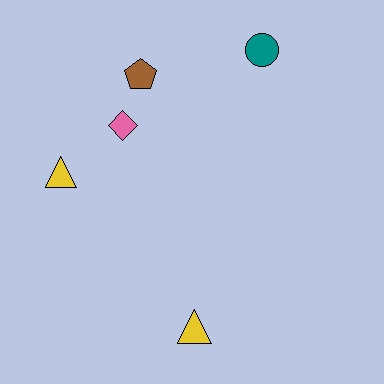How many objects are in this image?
There are 5 objects.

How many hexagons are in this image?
There are no hexagons.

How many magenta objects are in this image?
There are no magenta objects.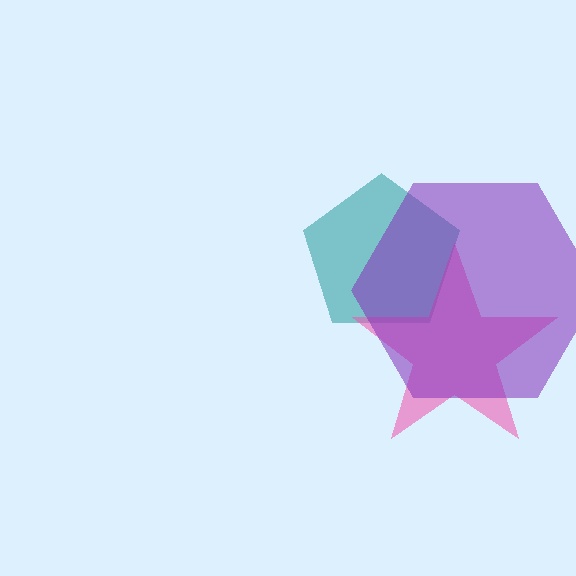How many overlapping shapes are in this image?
There are 3 overlapping shapes in the image.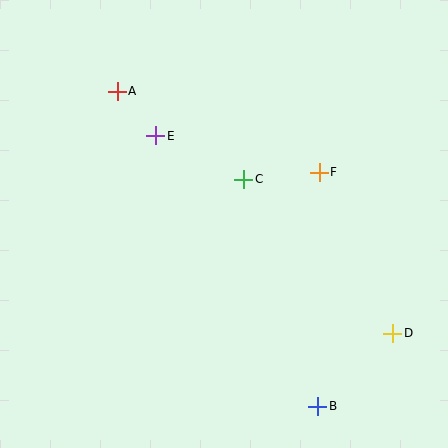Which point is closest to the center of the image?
Point C at (244, 179) is closest to the center.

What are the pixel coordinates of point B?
Point B is at (318, 406).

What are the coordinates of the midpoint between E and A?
The midpoint between E and A is at (137, 113).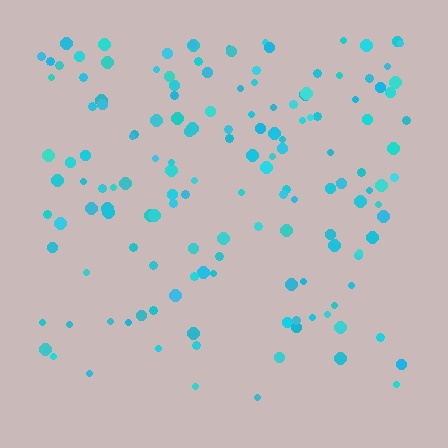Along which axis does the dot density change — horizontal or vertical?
Vertical.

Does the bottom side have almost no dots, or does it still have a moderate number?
Still a moderate number, just noticeably fewer than the top.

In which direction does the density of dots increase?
From bottom to top, with the top side densest.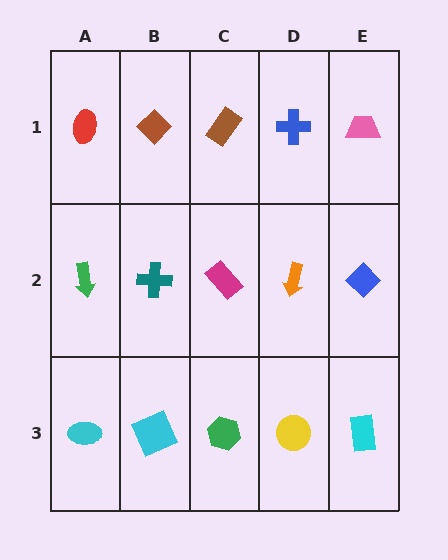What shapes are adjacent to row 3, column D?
An orange arrow (row 2, column D), a green hexagon (row 3, column C), a cyan rectangle (row 3, column E).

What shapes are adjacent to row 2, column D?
A blue cross (row 1, column D), a yellow circle (row 3, column D), a magenta rectangle (row 2, column C), a blue diamond (row 2, column E).